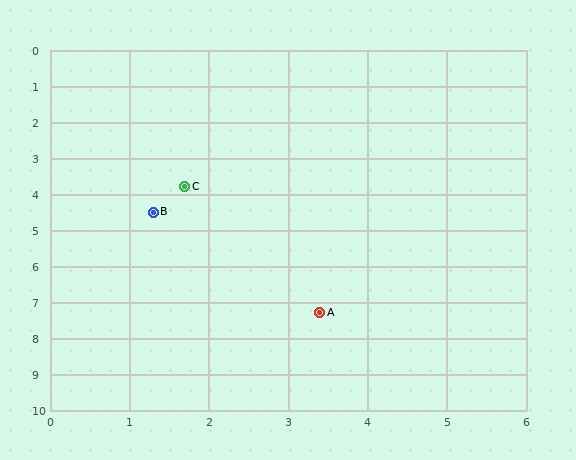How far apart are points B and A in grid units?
Points B and A are about 3.5 grid units apart.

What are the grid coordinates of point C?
Point C is at approximately (1.7, 3.8).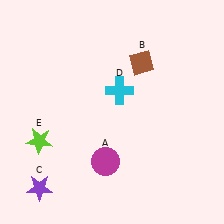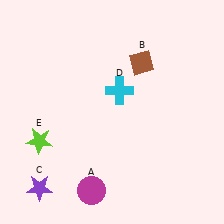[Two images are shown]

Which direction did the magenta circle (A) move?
The magenta circle (A) moved down.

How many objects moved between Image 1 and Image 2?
1 object moved between the two images.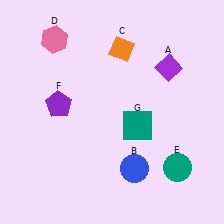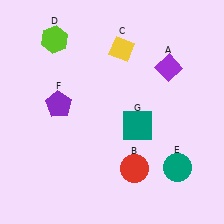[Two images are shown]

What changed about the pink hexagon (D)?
In Image 1, D is pink. In Image 2, it changed to lime.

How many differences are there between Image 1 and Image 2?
There are 3 differences between the two images.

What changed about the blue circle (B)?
In Image 1, B is blue. In Image 2, it changed to red.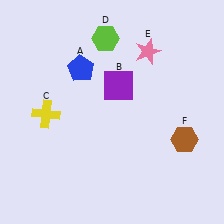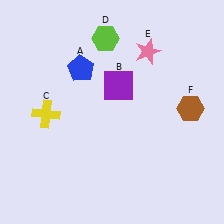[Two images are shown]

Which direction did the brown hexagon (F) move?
The brown hexagon (F) moved up.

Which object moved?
The brown hexagon (F) moved up.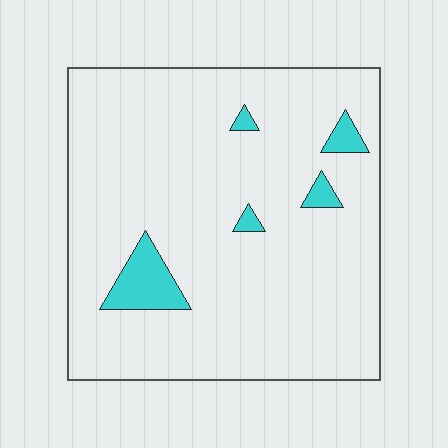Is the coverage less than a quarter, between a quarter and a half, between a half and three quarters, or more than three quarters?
Less than a quarter.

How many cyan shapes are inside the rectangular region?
5.